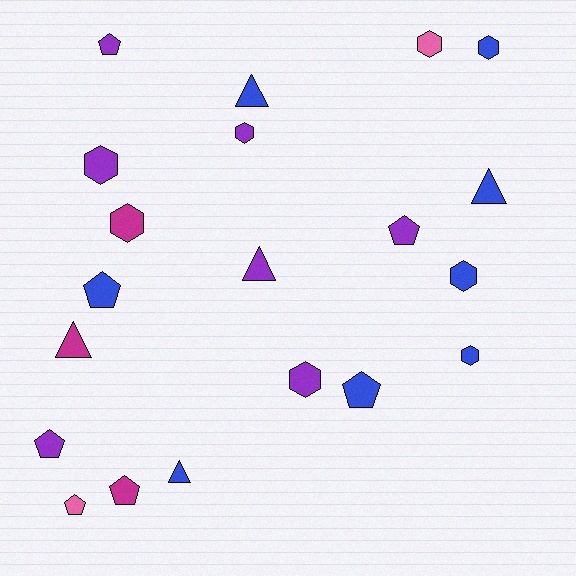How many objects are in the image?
There are 20 objects.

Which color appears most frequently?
Blue, with 8 objects.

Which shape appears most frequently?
Hexagon, with 8 objects.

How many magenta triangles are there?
There is 1 magenta triangle.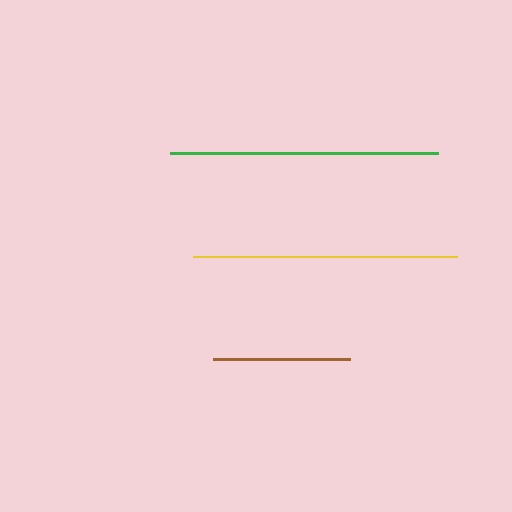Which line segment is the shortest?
The brown line is the shortest at approximately 137 pixels.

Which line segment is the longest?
The green line is the longest at approximately 268 pixels.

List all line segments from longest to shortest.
From longest to shortest: green, yellow, brown.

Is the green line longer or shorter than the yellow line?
The green line is longer than the yellow line.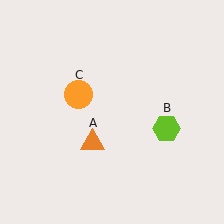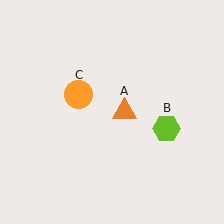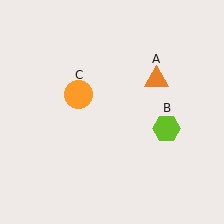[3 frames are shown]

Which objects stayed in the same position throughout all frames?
Lime hexagon (object B) and orange circle (object C) remained stationary.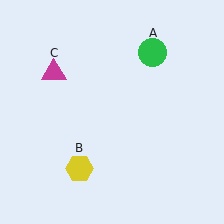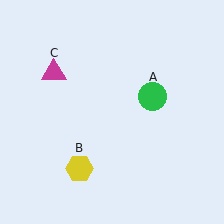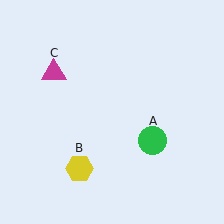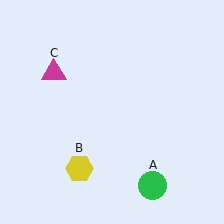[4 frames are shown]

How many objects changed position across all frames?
1 object changed position: green circle (object A).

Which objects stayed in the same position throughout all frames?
Yellow hexagon (object B) and magenta triangle (object C) remained stationary.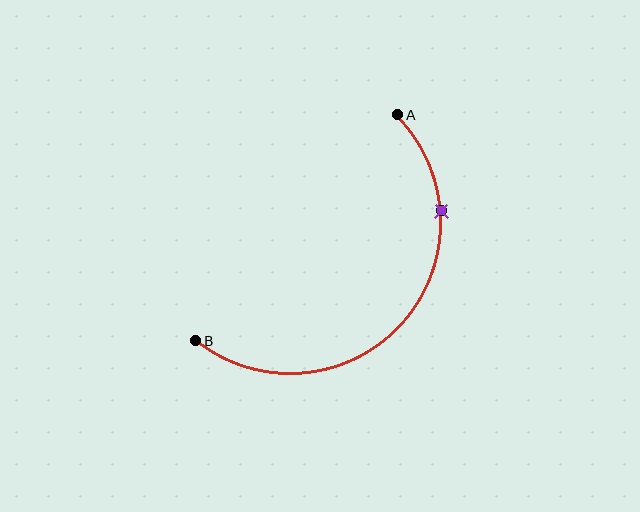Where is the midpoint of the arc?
The arc midpoint is the point on the curve farthest from the straight line joining A and B. It sits below and to the right of that line.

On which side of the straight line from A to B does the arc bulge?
The arc bulges below and to the right of the straight line connecting A and B.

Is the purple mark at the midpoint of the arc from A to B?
No. The purple mark lies on the arc but is closer to endpoint A. The arc midpoint would be at the point on the curve equidistant along the arc from both A and B.